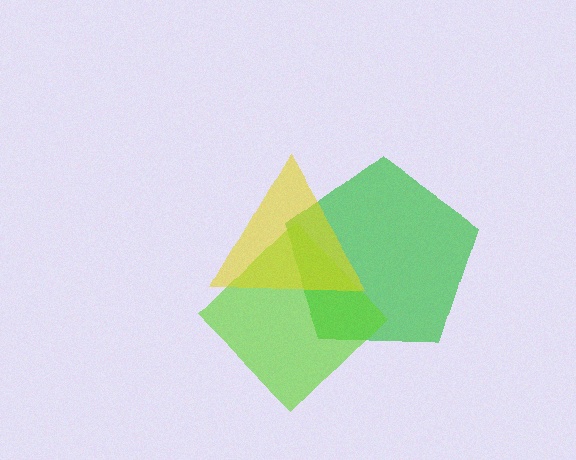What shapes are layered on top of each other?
The layered shapes are: a green pentagon, a lime diamond, a yellow triangle.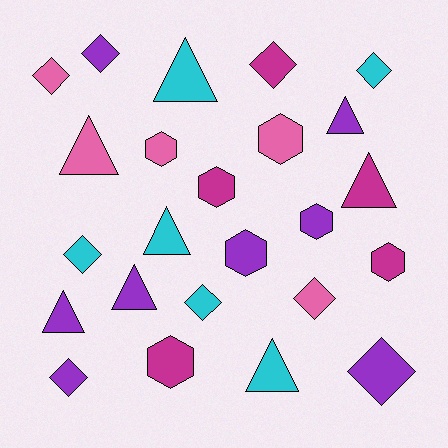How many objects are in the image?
There are 24 objects.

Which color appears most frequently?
Purple, with 8 objects.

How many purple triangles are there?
There are 3 purple triangles.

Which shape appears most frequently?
Diamond, with 9 objects.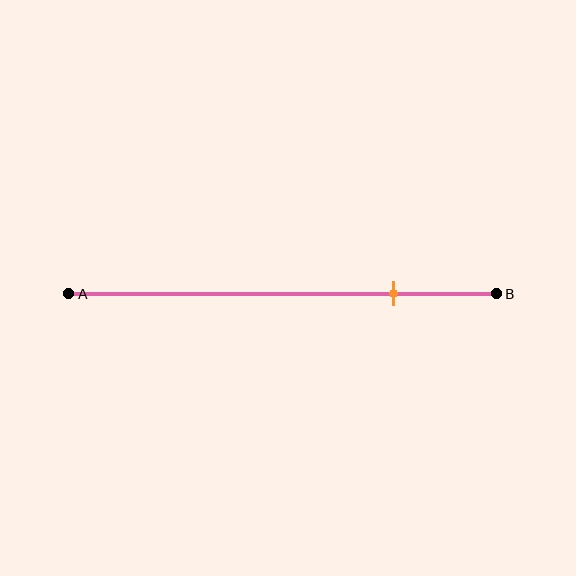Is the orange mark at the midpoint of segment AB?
No, the mark is at about 75% from A, not at the 50% midpoint.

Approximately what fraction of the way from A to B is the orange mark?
The orange mark is approximately 75% of the way from A to B.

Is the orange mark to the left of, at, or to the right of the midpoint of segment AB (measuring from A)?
The orange mark is to the right of the midpoint of segment AB.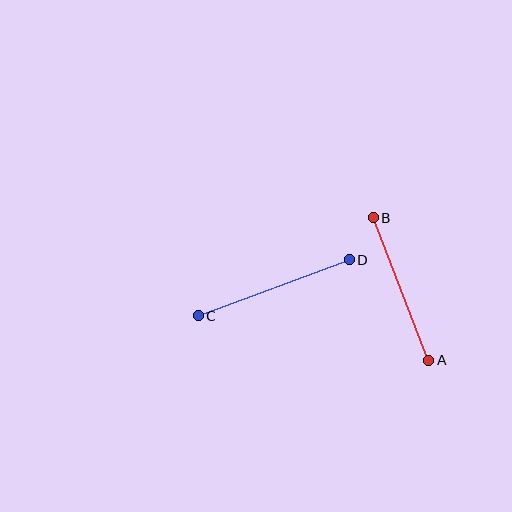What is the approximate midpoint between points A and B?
The midpoint is at approximately (401, 289) pixels.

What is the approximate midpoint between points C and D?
The midpoint is at approximately (274, 288) pixels.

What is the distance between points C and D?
The distance is approximately 161 pixels.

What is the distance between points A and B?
The distance is approximately 153 pixels.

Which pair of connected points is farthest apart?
Points C and D are farthest apart.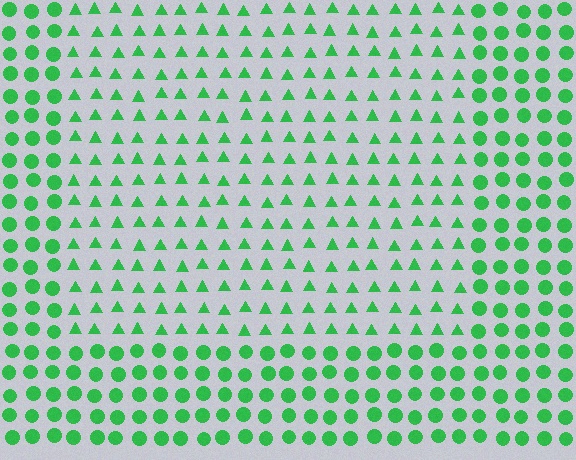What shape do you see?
I see a rectangle.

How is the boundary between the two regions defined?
The boundary is defined by a change in element shape: triangles inside vs. circles outside. All elements share the same color and spacing.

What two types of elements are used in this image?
The image uses triangles inside the rectangle region and circles outside it.